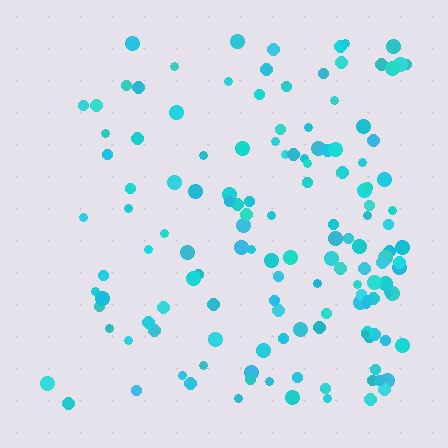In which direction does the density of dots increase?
From left to right, with the right side densest.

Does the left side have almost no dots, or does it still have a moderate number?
Still a moderate number, just noticeably fewer than the right.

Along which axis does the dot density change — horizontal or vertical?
Horizontal.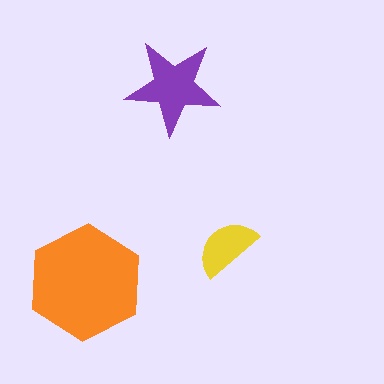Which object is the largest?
The orange hexagon.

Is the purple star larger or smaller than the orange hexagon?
Smaller.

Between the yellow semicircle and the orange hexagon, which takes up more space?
The orange hexagon.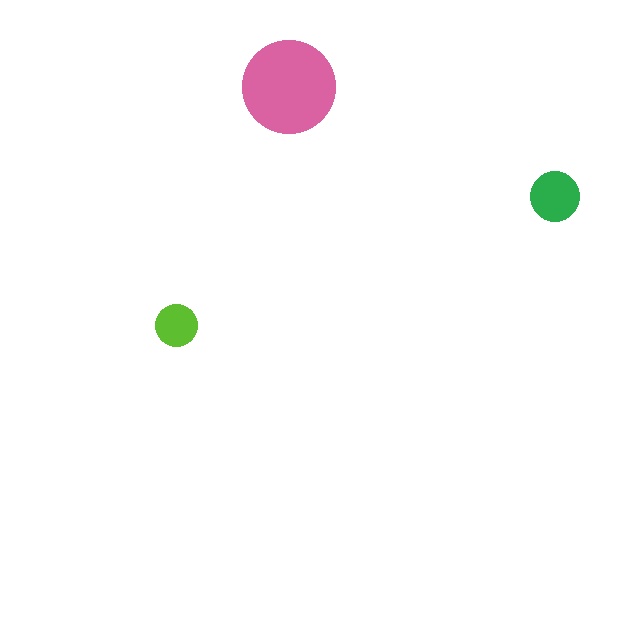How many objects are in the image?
There are 3 objects in the image.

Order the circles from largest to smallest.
the pink one, the green one, the lime one.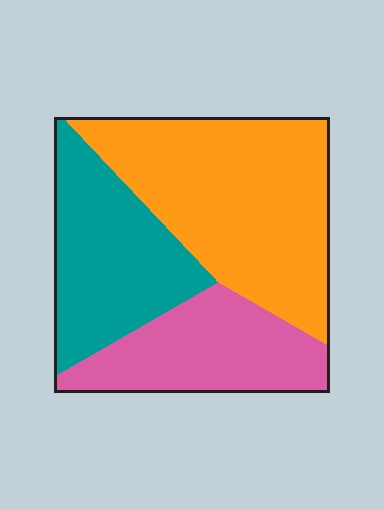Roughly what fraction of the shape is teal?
Teal covers 29% of the shape.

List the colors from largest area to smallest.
From largest to smallest: orange, teal, pink.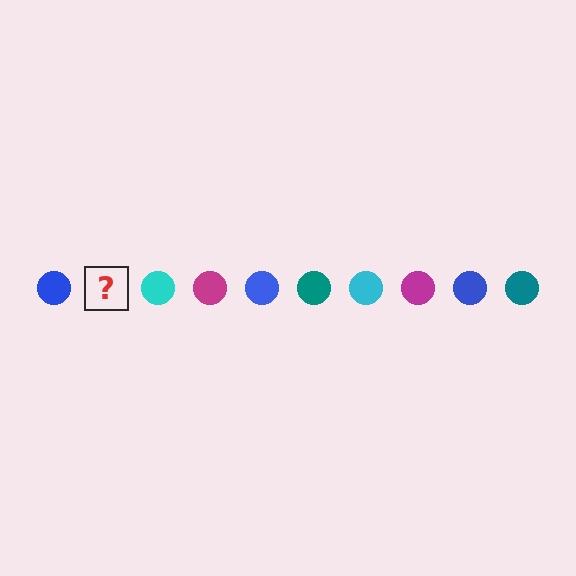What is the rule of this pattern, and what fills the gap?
The rule is that the pattern cycles through blue, teal, cyan, magenta circles. The gap should be filled with a teal circle.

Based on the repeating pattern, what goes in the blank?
The blank should be a teal circle.